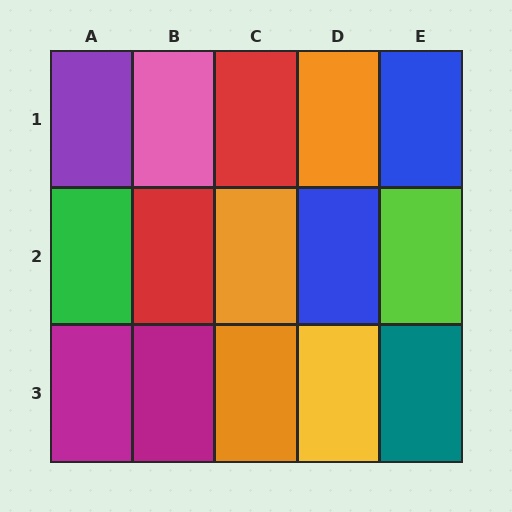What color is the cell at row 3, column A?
Magenta.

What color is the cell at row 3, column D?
Yellow.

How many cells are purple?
1 cell is purple.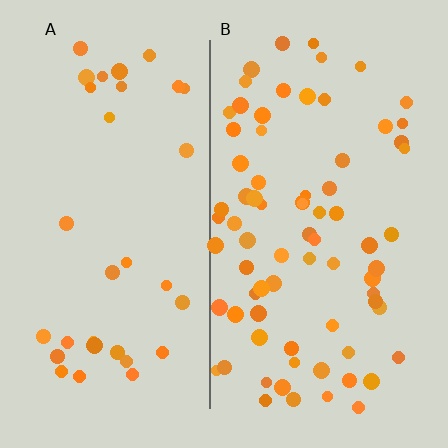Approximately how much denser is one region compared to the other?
Approximately 2.3× — region B over region A.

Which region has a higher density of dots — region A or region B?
B (the right).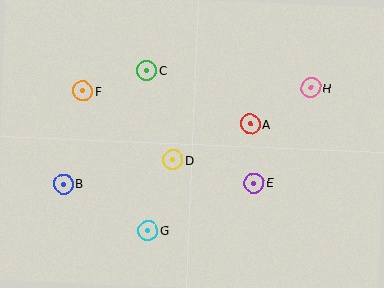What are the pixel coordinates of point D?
Point D is at (173, 160).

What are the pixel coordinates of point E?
Point E is at (254, 183).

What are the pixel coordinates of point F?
Point F is at (83, 91).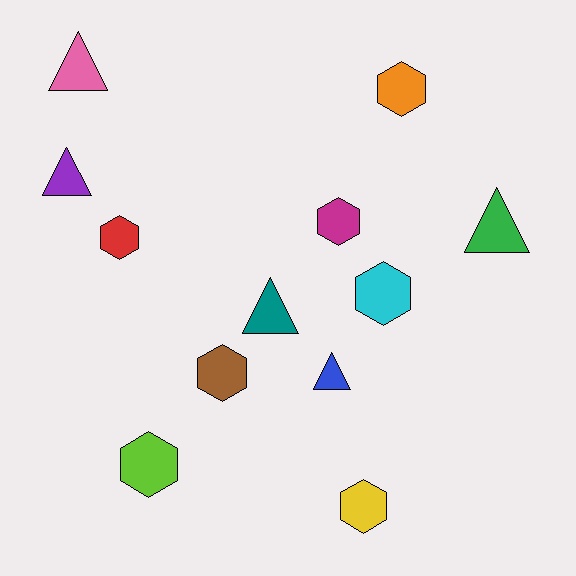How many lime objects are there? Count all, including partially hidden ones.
There is 1 lime object.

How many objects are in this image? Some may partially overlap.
There are 12 objects.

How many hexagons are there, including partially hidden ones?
There are 7 hexagons.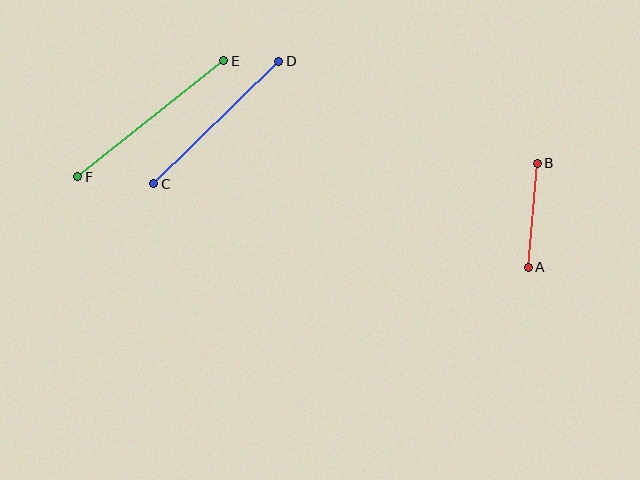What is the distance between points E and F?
The distance is approximately 186 pixels.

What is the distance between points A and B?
The distance is approximately 104 pixels.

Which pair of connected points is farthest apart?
Points E and F are farthest apart.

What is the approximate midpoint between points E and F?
The midpoint is at approximately (151, 119) pixels.